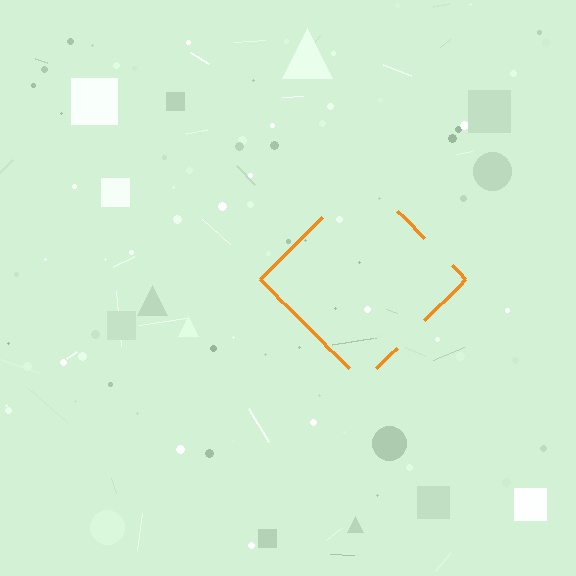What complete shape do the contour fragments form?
The contour fragments form a diamond.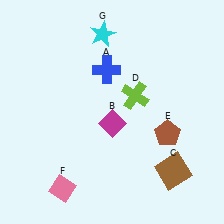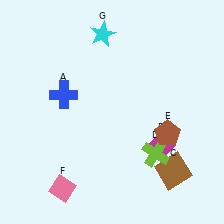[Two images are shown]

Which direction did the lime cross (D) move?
The lime cross (D) moved down.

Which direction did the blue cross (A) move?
The blue cross (A) moved left.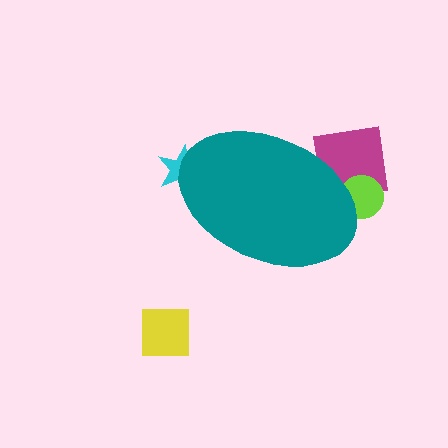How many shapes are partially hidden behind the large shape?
3 shapes are partially hidden.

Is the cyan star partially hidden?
Yes, the cyan star is partially hidden behind the teal ellipse.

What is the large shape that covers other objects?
A teal ellipse.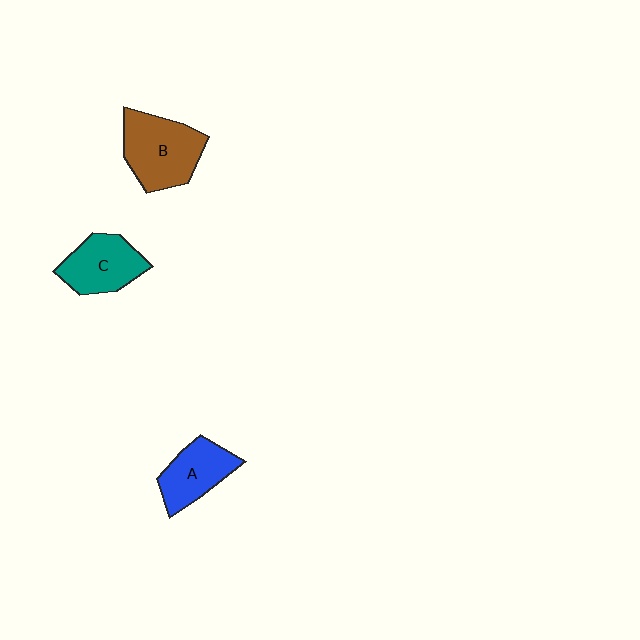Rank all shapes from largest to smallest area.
From largest to smallest: B (brown), C (teal), A (blue).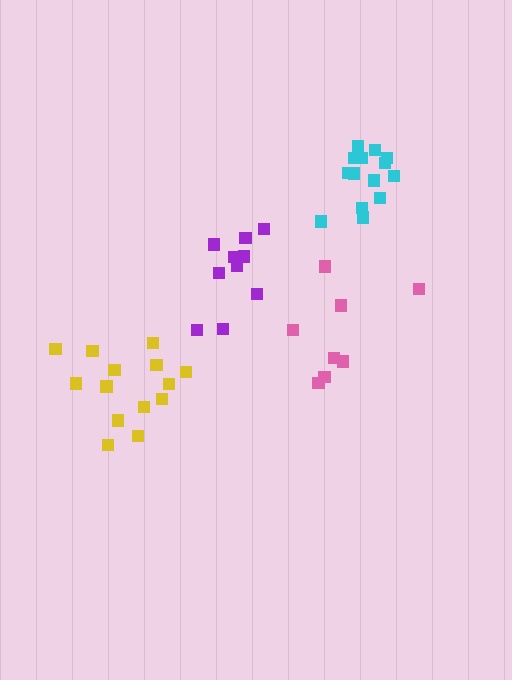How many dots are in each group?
Group 1: 14 dots, Group 2: 14 dots, Group 3: 8 dots, Group 4: 11 dots (47 total).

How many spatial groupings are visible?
There are 4 spatial groupings.